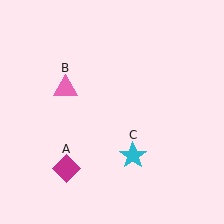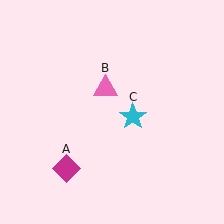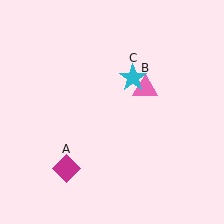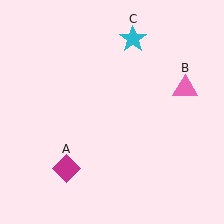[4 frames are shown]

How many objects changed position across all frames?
2 objects changed position: pink triangle (object B), cyan star (object C).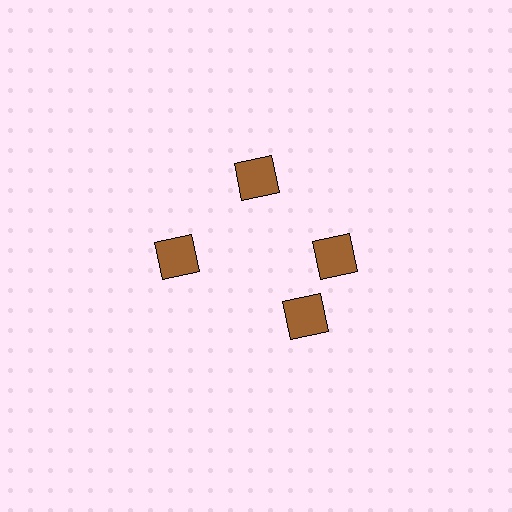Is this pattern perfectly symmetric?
No. The 4 brown squares are arranged in a ring, but one element near the 6 o'clock position is rotated out of alignment along the ring, breaking the 4-fold rotational symmetry.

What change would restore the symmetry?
The symmetry would be restored by rotating it back into even spacing with its neighbors so that all 4 squares sit at equal angles and equal distance from the center.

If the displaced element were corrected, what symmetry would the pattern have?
It would have 4-fold rotational symmetry — the pattern would map onto itself every 90 degrees.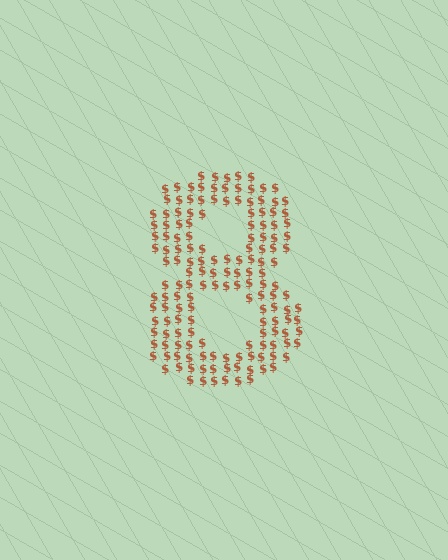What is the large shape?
The large shape is the digit 8.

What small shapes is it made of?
It is made of small dollar signs.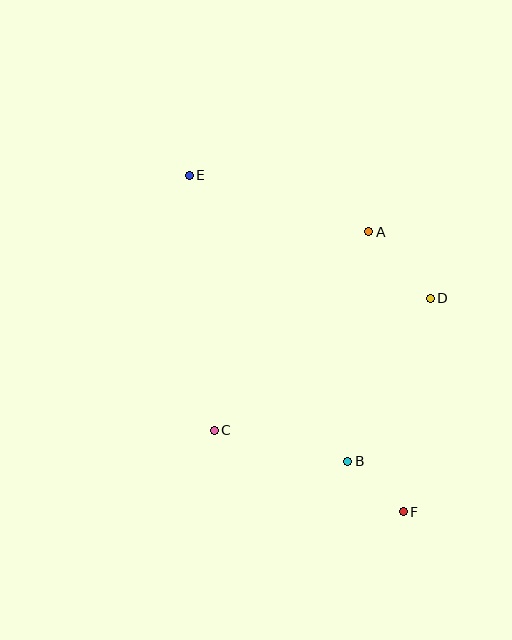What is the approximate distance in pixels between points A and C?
The distance between A and C is approximately 252 pixels.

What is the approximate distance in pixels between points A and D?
The distance between A and D is approximately 90 pixels.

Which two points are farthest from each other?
Points E and F are farthest from each other.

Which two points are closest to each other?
Points B and F are closest to each other.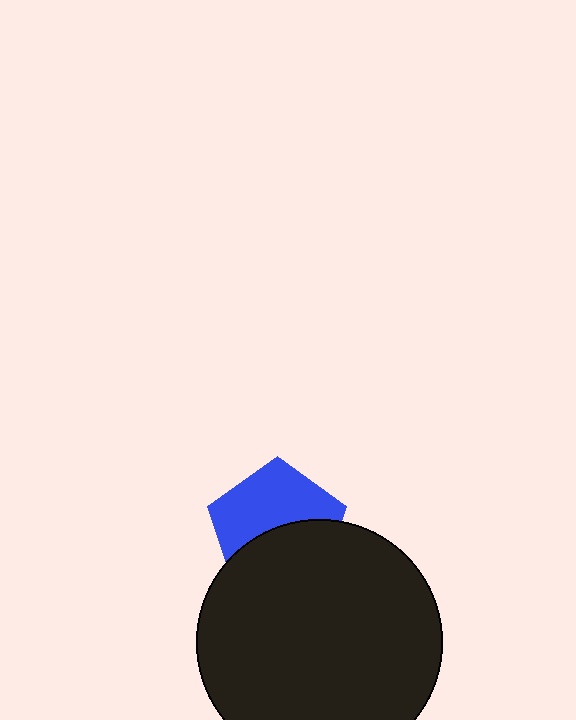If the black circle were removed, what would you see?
You would see the complete blue pentagon.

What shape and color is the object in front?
The object in front is a black circle.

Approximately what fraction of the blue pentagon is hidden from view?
Roughly 46% of the blue pentagon is hidden behind the black circle.